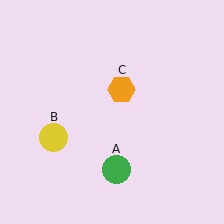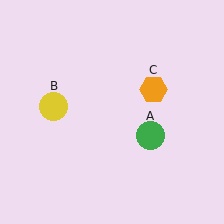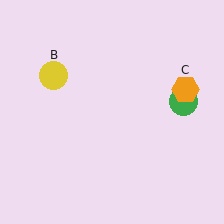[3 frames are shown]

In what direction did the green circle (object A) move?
The green circle (object A) moved up and to the right.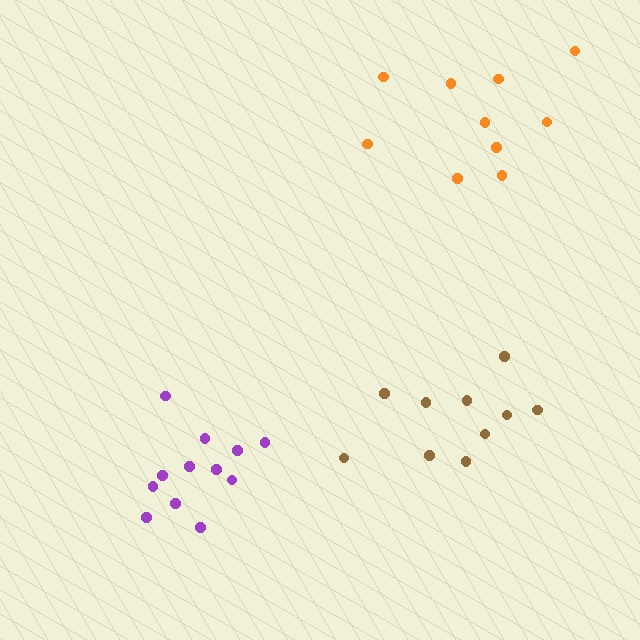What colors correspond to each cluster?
The clusters are colored: orange, brown, purple.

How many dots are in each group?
Group 1: 10 dots, Group 2: 10 dots, Group 3: 12 dots (32 total).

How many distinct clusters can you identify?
There are 3 distinct clusters.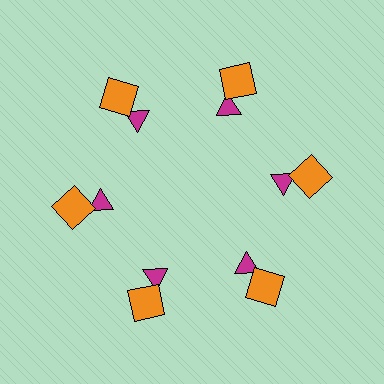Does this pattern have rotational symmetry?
Yes, this pattern has 6-fold rotational symmetry. It looks the same after rotating 60 degrees around the center.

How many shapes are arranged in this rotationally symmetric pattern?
There are 12 shapes, arranged in 6 groups of 2.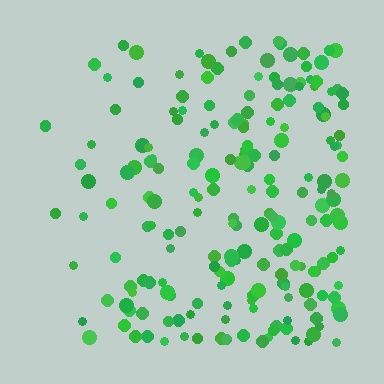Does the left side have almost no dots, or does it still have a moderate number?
Still a moderate number, just noticeably fewer than the right.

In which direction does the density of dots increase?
From left to right, with the right side densest.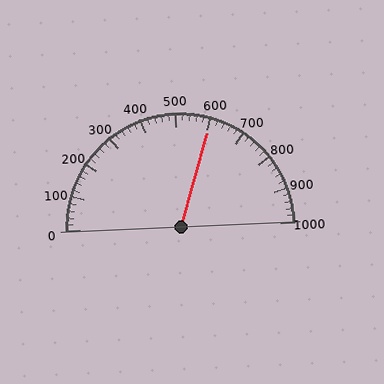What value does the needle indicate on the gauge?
The needle indicates approximately 600.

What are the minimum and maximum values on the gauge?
The gauge ranges from 0 to 1000.